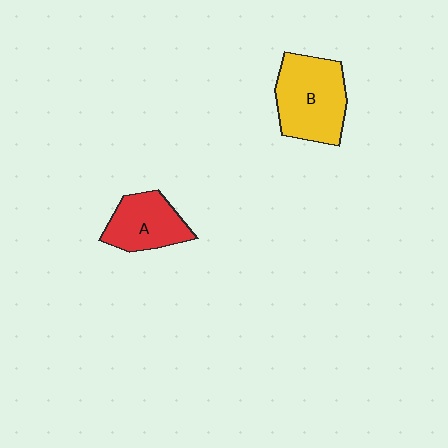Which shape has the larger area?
Shape B (yellow).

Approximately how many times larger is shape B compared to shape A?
Approximately 1.4 times.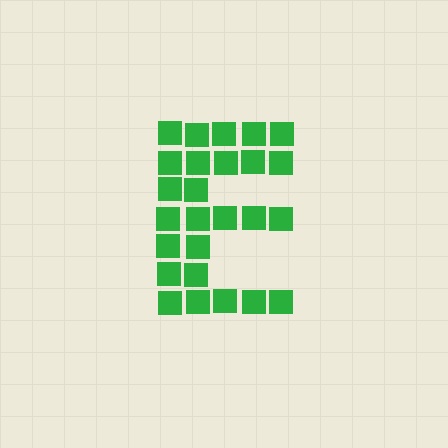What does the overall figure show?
The overall figure shows the letter E.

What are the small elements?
The small elements are squares.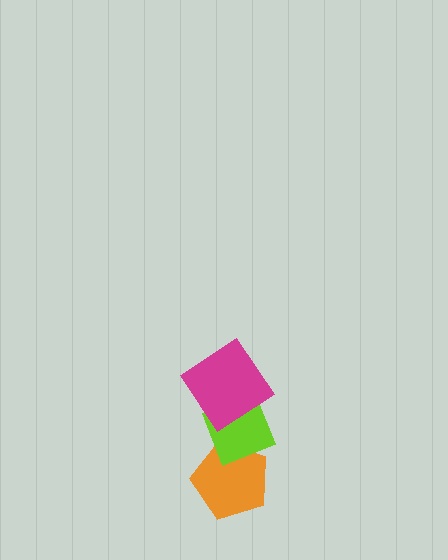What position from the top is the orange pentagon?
The orange pentagon is 3rd from the top.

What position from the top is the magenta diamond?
The magenta diamond is 1st from the top.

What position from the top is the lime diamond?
The lime diamond is 2nd from the top.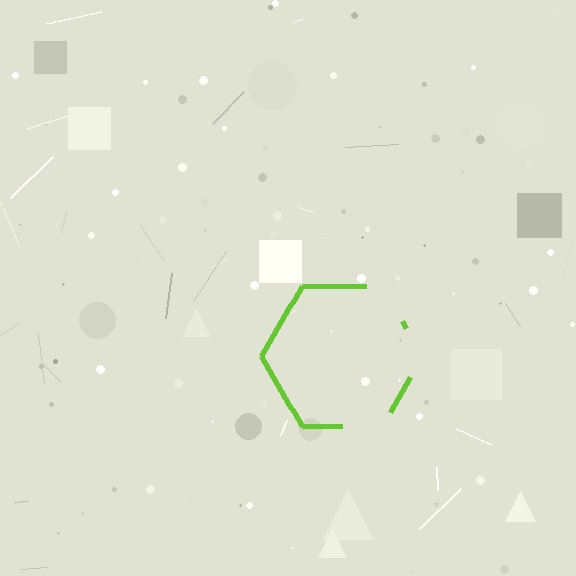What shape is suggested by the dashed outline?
The dashed outline suggests a hexagon.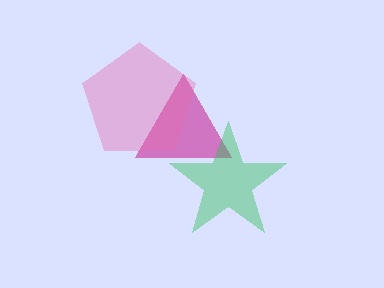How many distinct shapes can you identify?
There are 3 distinct shapes: a magenta triangle, a green star, a pink pentagon.